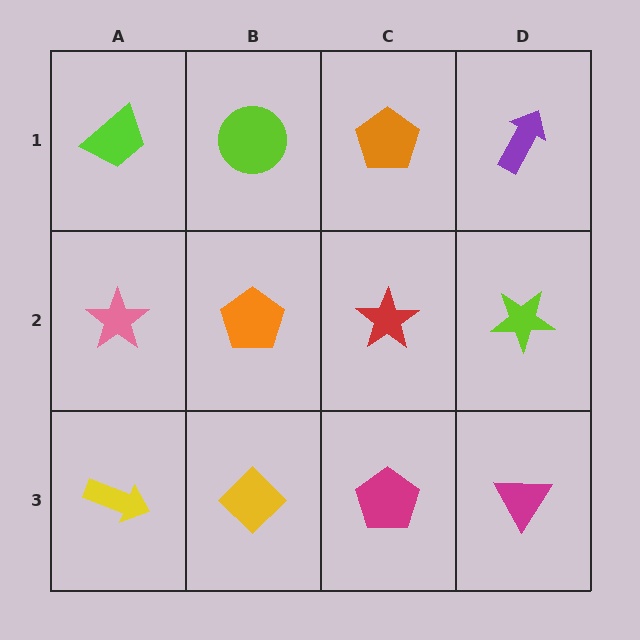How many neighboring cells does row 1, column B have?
3.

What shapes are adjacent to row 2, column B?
A lime circle (row 1, column B), a yellow diamond (row 3, column B), a pink star (row 2, column A), a red star (row 2, column C).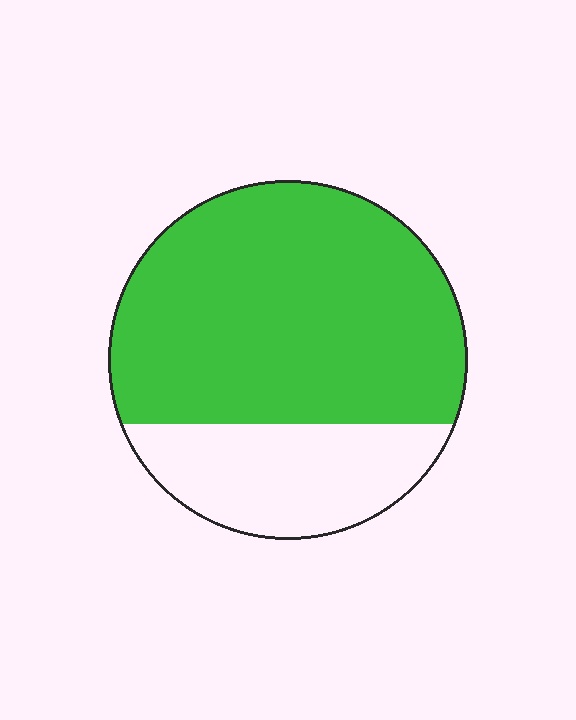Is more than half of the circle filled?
Yes.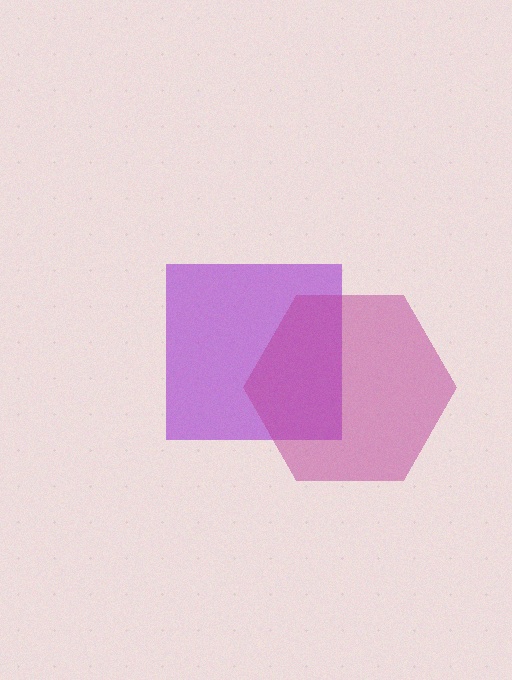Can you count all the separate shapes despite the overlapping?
Yes, there are 2 separate shapes.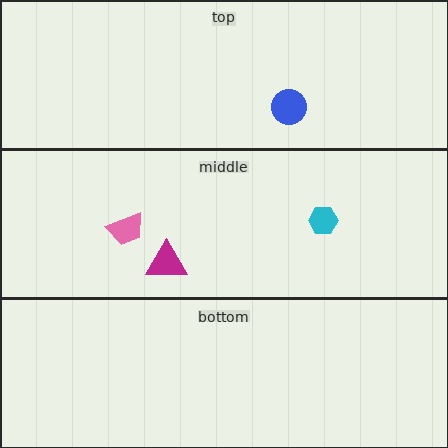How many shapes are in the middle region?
3.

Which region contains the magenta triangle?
The middle region.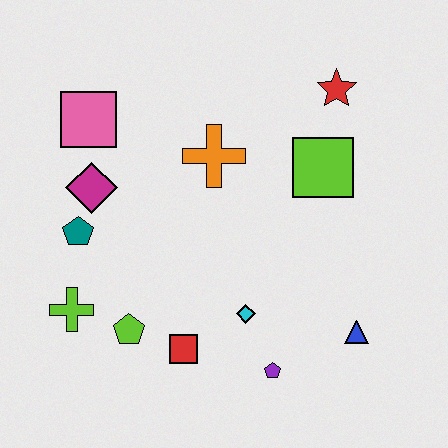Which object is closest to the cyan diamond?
The purple pentagon is closest to the cyan diamond.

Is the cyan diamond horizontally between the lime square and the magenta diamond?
Yes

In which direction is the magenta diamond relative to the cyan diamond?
The magenta diamond is to the left of the cyan diamond.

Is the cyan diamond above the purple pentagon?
Yes